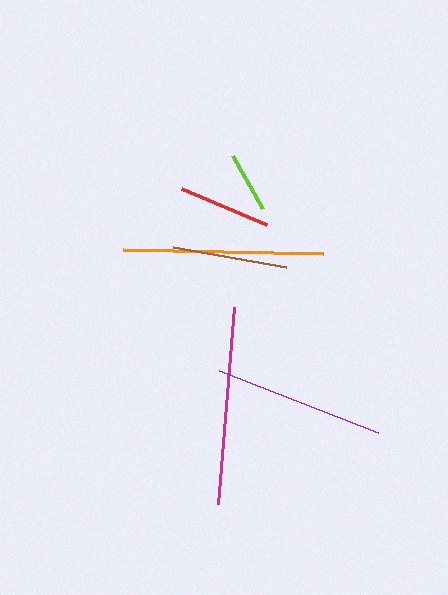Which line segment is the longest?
The orange line is the longest at approximately 200 pixels.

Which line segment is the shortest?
The lime line is the shortest at approximately 61 pixels.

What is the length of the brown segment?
The brown segment is approximately 115 pixels long.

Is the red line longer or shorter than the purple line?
The purple line is longer than the red line.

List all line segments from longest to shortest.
From longest to shortest: orange, magenta, purple, brown, red, lime.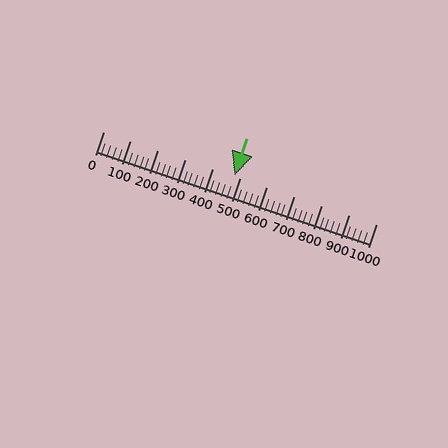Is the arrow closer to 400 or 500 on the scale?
The arrow is closer to 500.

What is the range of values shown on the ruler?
The ruler shows values from 0 to 1000.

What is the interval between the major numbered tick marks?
The major tick marks are spaced 100 units apart.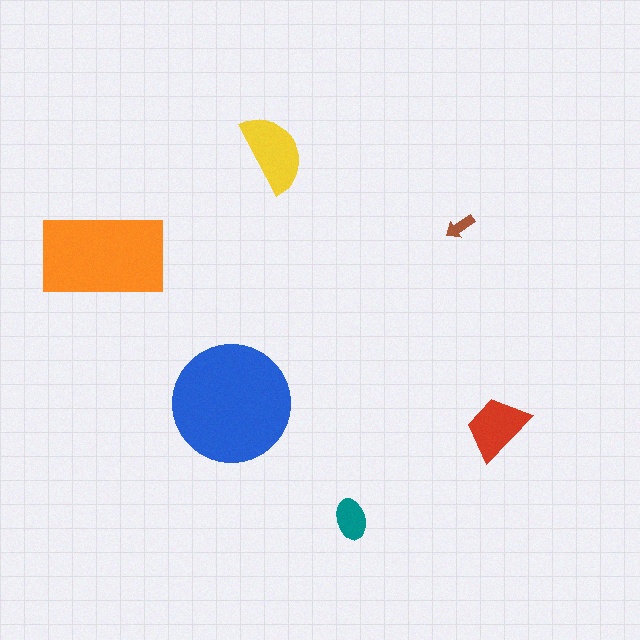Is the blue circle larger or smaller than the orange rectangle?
Larger.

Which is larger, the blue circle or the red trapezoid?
The blue circle.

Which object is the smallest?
The brown arrow.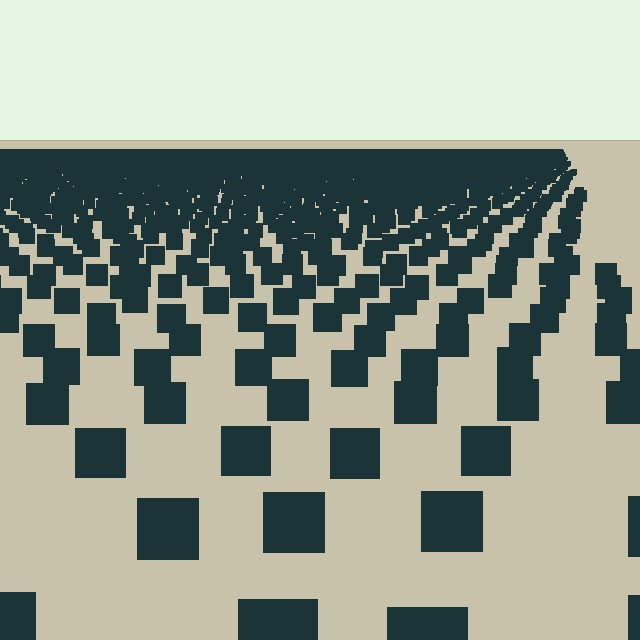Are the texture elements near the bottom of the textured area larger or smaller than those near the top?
Larger. Near the bottom, elements are closer to the viewer and appear at a bigger on-screen size.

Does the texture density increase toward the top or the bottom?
Density increases toward the top.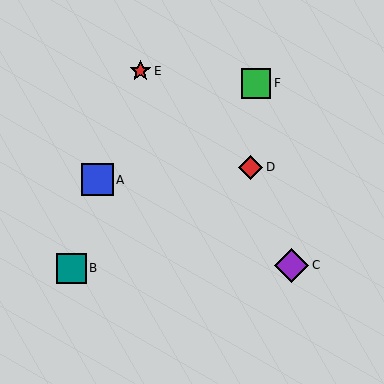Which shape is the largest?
The purple diamond (labeled C) is the largest.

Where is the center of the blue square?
The center of the blue square is at (98, 180).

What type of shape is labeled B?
Shape B is a teal square.